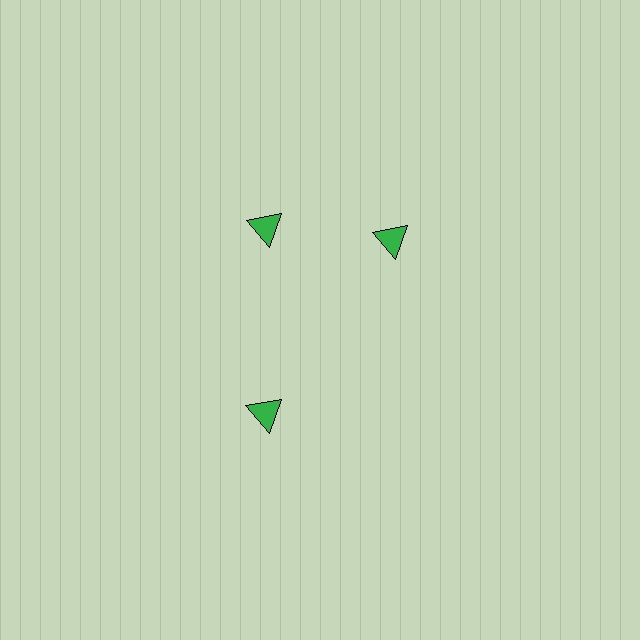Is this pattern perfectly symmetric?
No. The 3 green triangles are arranged in a ring, but one element near the 3 o'clock position is rotated out of alignment along the ring, breaking the 3-fold rotational symmetry.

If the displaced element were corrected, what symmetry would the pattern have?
It would have 3-fold rotational symmetry — the pattern would map onto itself every 120 degrees.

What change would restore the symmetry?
The symmetry would be restored by rotating it back into even spacing with its neighbors so that all 3 triangles sit at equal angles and equal distance from the center.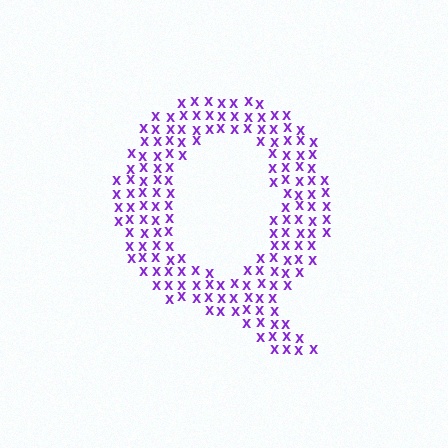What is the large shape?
The large shape is the letter Q.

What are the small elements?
The small elements are letter X's.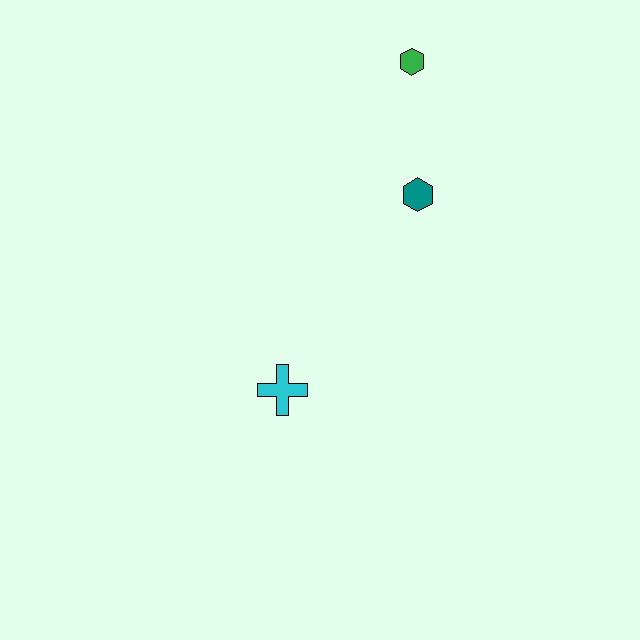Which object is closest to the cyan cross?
The teal hexagon is closest to the cyan cross.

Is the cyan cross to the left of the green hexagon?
Yes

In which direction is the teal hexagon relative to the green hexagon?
The teal hexagon is below the green hexagon.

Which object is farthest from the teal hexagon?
The cyan cross is farthest from the teal hexagon.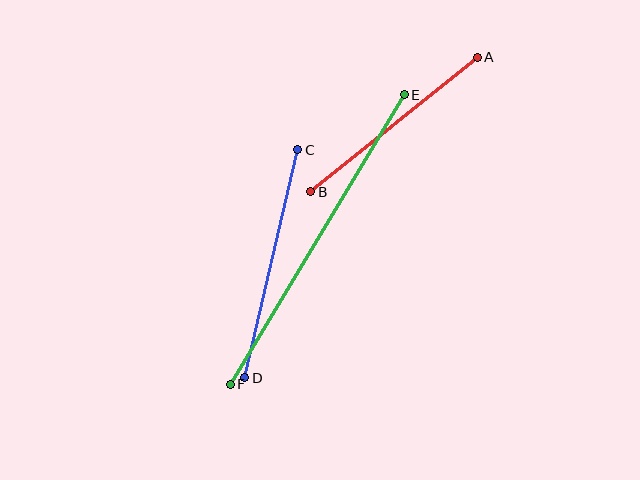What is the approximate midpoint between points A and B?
The midpoint is at approximately (394, 124) pixels.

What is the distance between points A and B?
The distance is approximately 214 pixels.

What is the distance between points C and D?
The distance is approximately 234 pixels.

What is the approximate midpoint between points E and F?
The midpoint is at approximately (317, 239) pixels.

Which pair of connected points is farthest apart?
Points E and F are farthest apart.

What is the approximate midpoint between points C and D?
The midpoint is at approximately (271, 264) pixels.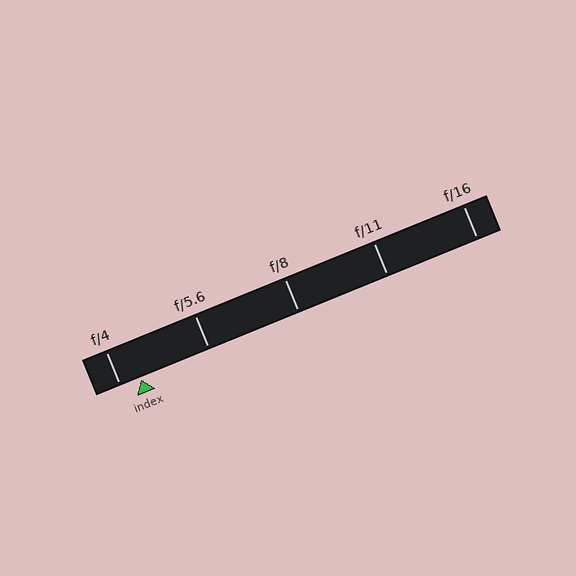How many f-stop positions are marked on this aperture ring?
There are 5 f-stop positions marked.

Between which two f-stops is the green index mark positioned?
The index mark is between f/4 and f/5.6.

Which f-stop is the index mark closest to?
The index mark is closest to f/4.